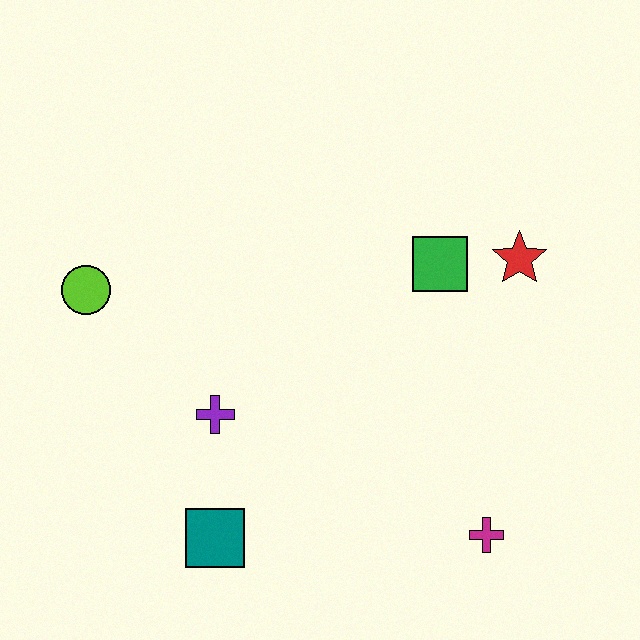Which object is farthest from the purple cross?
The red star is farthest from the purple cross.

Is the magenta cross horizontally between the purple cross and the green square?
No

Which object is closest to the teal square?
The purple cross is closest to the teal square.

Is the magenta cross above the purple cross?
No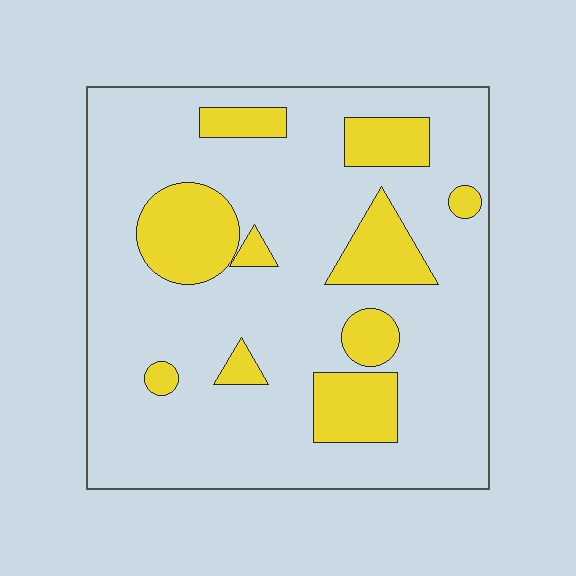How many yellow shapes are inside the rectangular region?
10.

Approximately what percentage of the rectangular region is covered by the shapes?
Approximately 20%.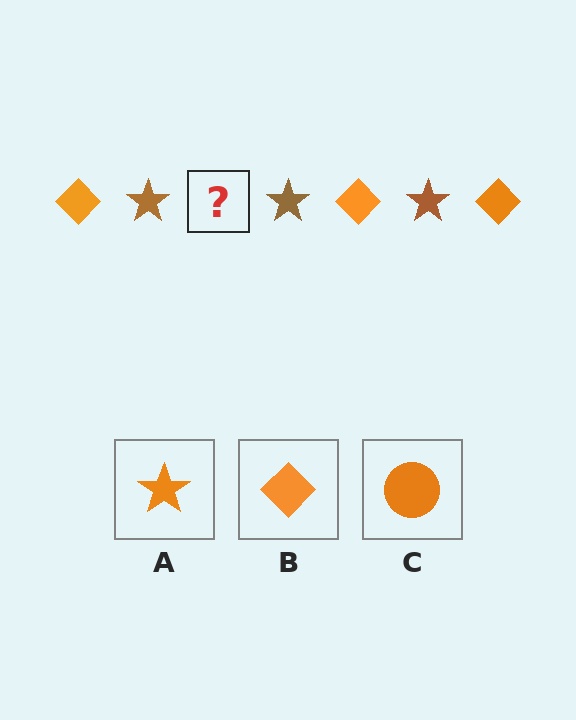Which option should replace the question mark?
Option B.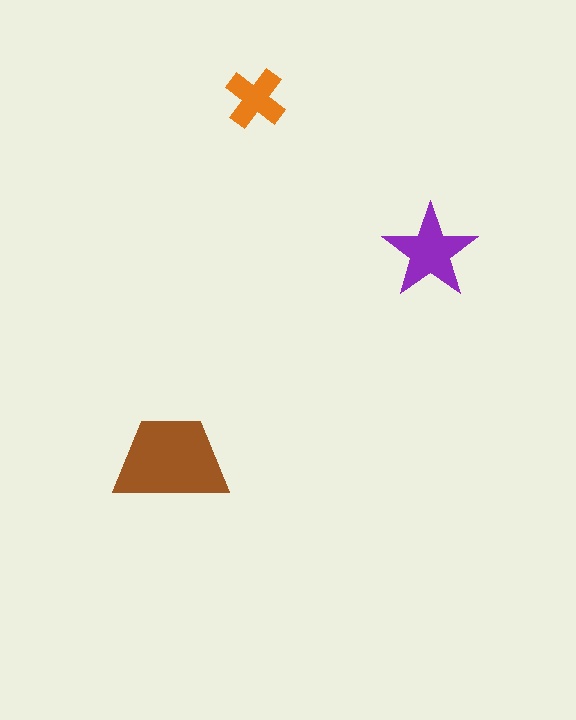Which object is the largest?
The brown trapezoid.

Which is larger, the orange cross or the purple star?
The purple star.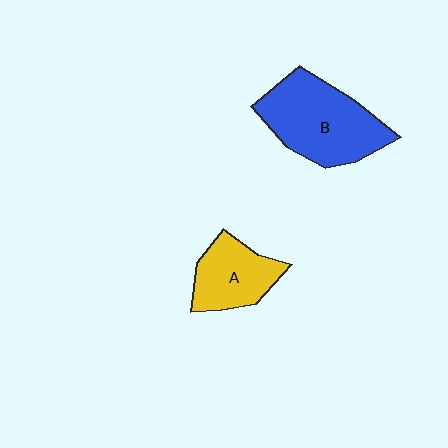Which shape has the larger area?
Shape B (blue).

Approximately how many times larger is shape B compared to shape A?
Approximately 1.7 times.